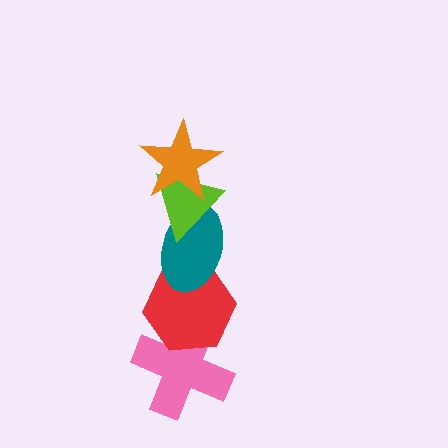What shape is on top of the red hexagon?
The teal ellipse is on top of the red hexagon.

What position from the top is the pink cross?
The pink cross is 5th from the top.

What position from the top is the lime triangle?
The lime triangle is 2nd from the top.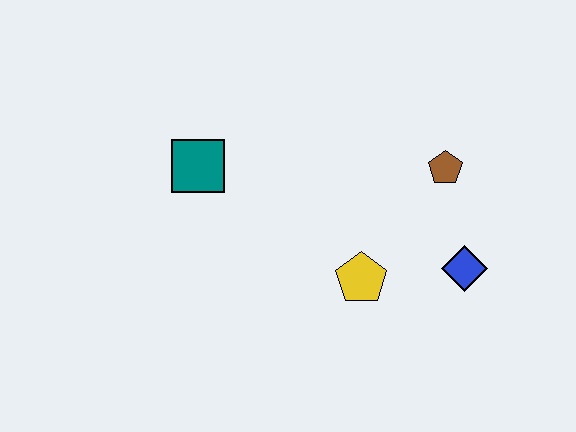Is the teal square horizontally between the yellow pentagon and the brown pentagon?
No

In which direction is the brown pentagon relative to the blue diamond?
The brown pentagon is above the blue diamond.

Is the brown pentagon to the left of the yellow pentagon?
No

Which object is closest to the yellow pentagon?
The blue diamond is closest to the yellow pentagon.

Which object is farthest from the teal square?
The blue diamond is farthest from the teal square.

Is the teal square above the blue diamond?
Yes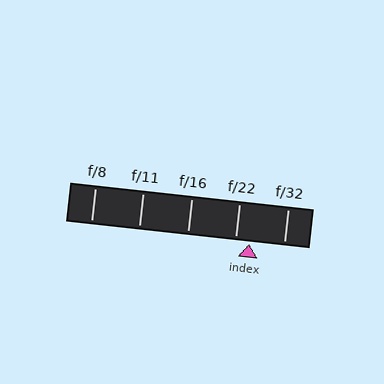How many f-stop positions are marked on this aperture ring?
There are 5 f-stop positions marked.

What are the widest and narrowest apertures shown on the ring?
The widest aperture shown is f/8 and the narrowest is f/32.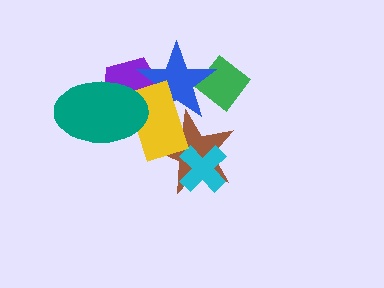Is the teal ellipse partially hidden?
No, no other shape covers it.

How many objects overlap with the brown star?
3 objects overlap with the brown star.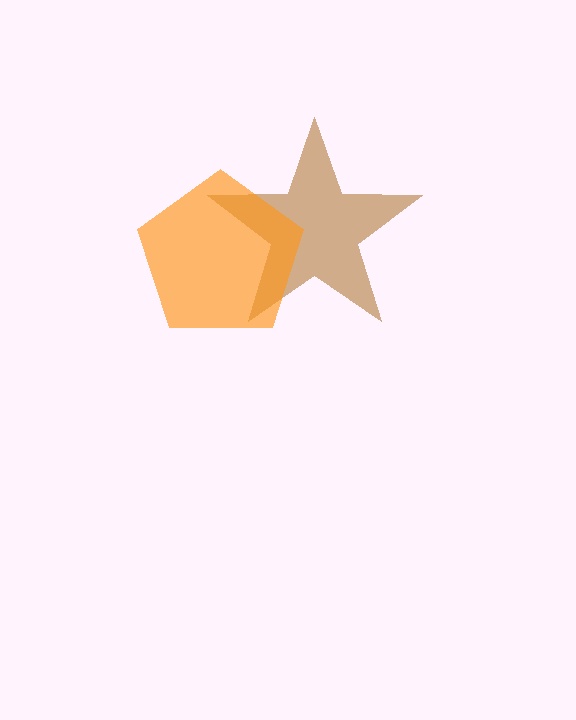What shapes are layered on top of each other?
The layered shapes are: a brown star, an orange pentagon.